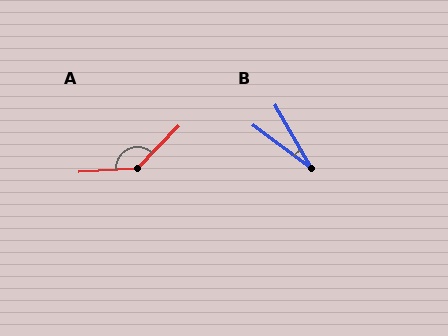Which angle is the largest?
A, at approximately 137 degrees.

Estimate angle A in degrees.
Approximately 137 degrees.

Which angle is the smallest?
B, at approximately 23 degrees.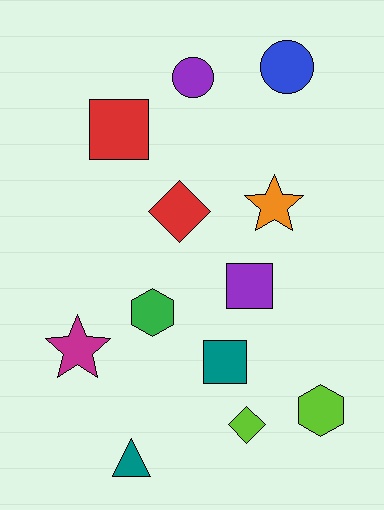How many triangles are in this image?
There is 1 triangle.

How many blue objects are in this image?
There is 1 blue object.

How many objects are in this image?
There are 12 objects.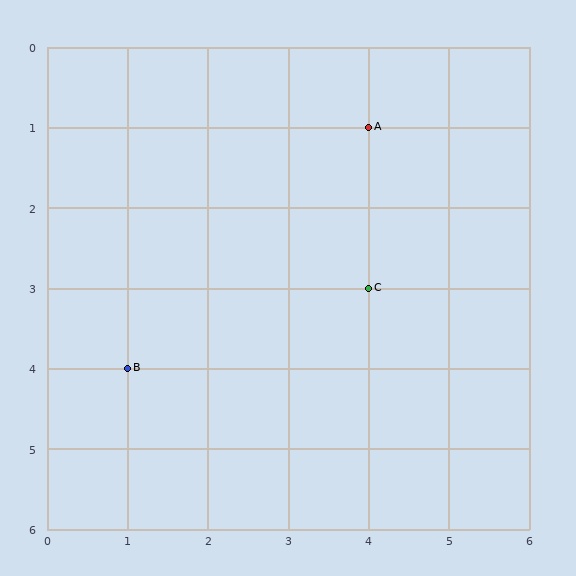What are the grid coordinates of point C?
Point C is at grid coordinates (4, 3).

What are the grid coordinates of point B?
Point B is at grid coordinates (1, 4).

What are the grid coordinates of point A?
Point A is at grid coordinates (4, 1).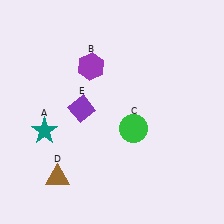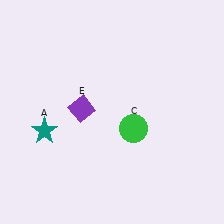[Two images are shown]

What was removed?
The brown triangle (D), the purple hexagon (B) were removed in Image 2.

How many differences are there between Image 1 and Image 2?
There are 2 differences between the two images.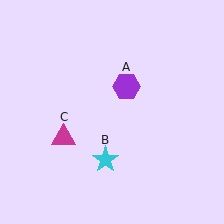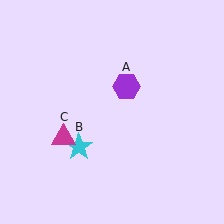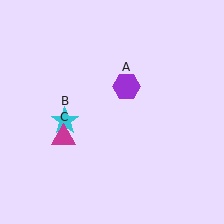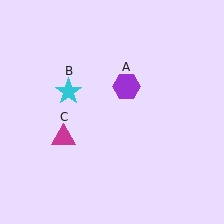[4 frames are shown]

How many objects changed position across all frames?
1 object changed position: cyan star (object B).